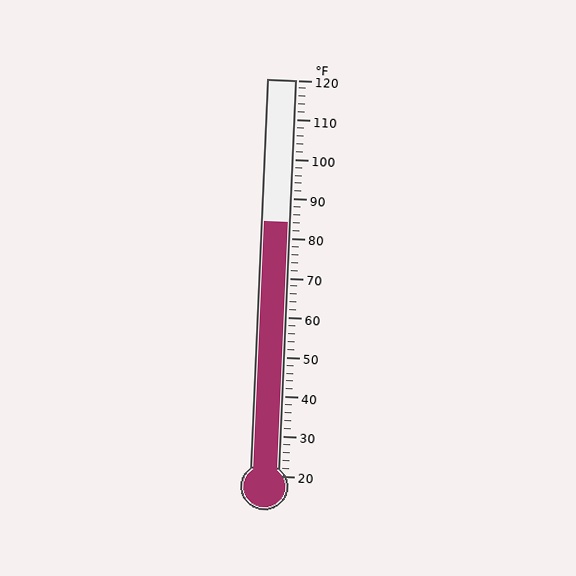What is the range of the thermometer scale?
The thermometer scale ranges from 20°F to 120°F.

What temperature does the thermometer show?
The thermometer shows approximately 84°F.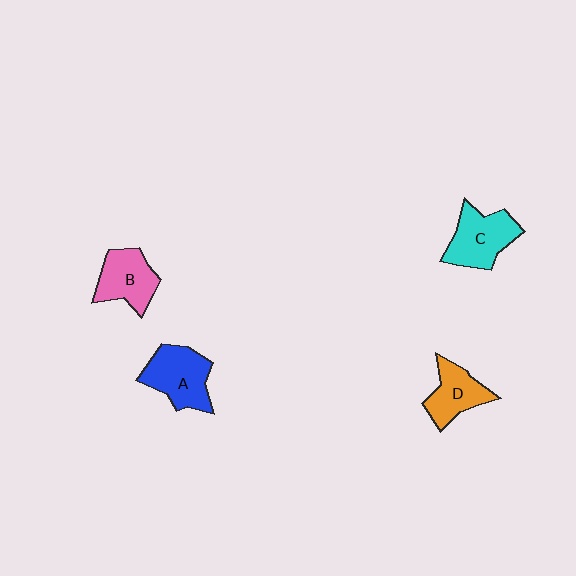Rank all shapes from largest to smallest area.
From largest to smallest: A (blue), C (cyan), B (pink), D (orange).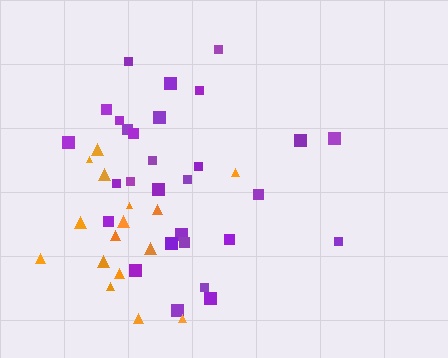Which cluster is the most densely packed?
Purple.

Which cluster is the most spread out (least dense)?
Orange.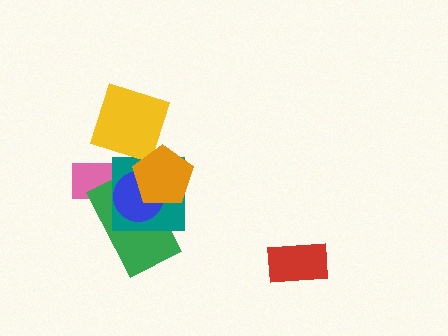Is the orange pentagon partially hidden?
No, no other shape covers it.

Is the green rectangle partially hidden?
Yes, it is partially covered by another shape.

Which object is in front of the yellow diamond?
The orange pentagon is in front of the yellow diamond.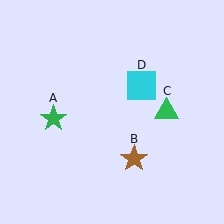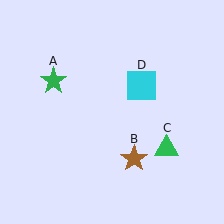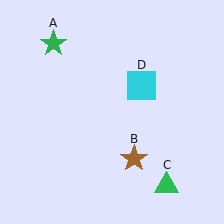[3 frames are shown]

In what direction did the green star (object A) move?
The green star (object A) moved up.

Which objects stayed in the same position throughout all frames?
Brown star (object B) and cyan square (object D) remained stationary.